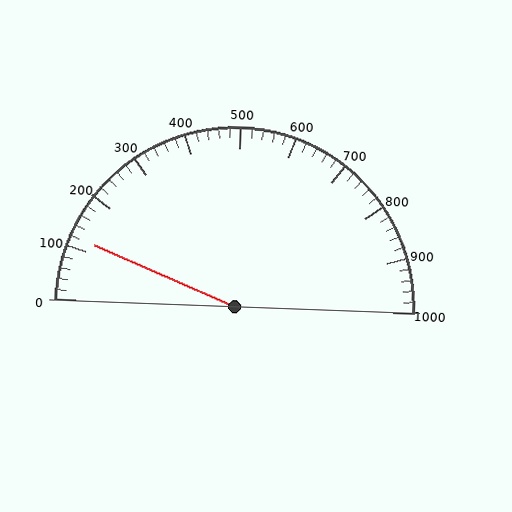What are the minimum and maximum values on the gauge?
The gauge ranges from 0 to 1000.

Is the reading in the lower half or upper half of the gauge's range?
The reading is in the lower half of the range (0 to 1000).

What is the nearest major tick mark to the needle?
The nearest major tick mark is 100.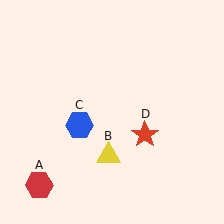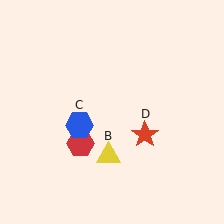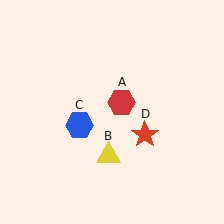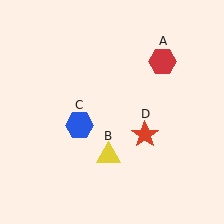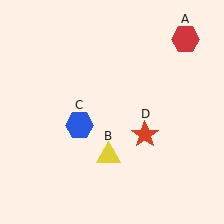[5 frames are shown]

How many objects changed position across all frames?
1 object changed position: red hexagon (object A).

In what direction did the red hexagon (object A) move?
The red hexagon (object A) moved up and to the right.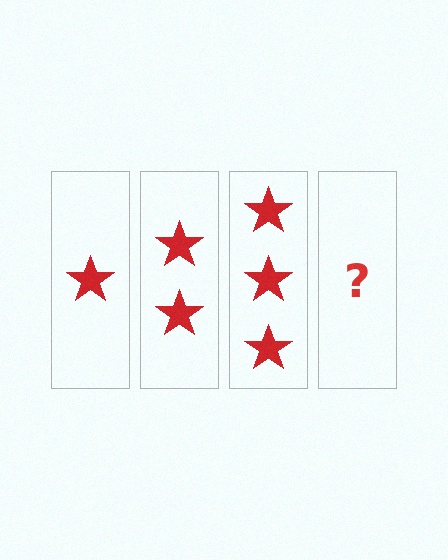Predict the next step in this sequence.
The next step is 4 stars.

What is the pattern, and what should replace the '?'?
The pattern is that each step adds one more star. The '?' should be 4 stars.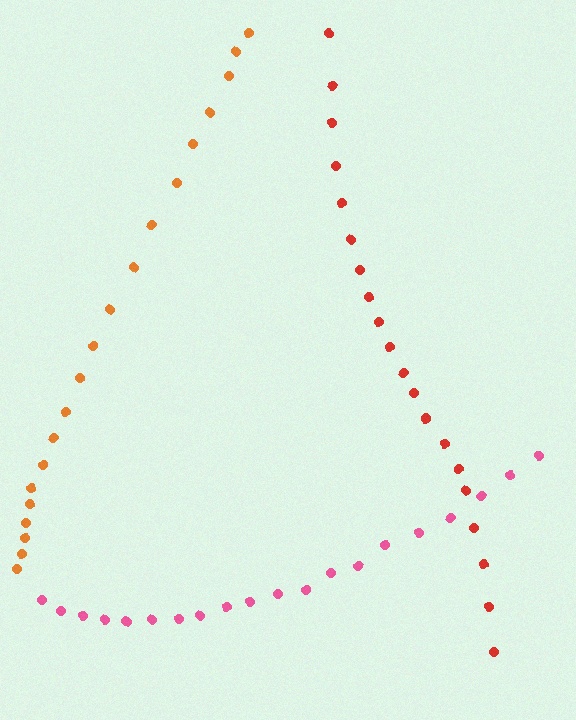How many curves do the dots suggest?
There are 3 distinct paths.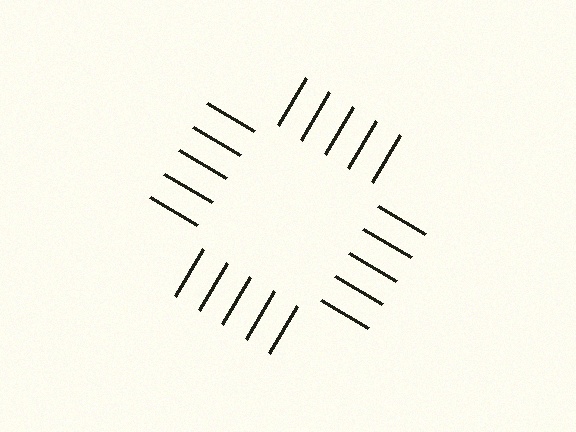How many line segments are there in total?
20 — 5 along each of the 4 edges.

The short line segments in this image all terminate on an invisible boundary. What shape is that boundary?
An illusory square — the line segments terminate on its edges but no continuous stroke is drawn.